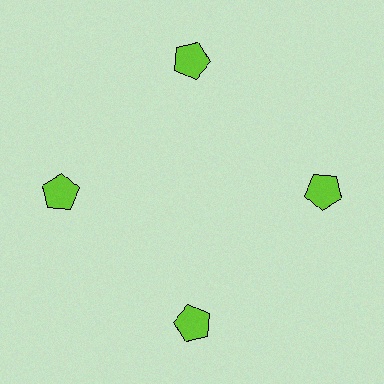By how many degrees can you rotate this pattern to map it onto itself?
The pattern maps onto itself every 90 degrees of rotation.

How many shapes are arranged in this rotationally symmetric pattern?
There are 4 shapes, arranged in 4 groups of 1.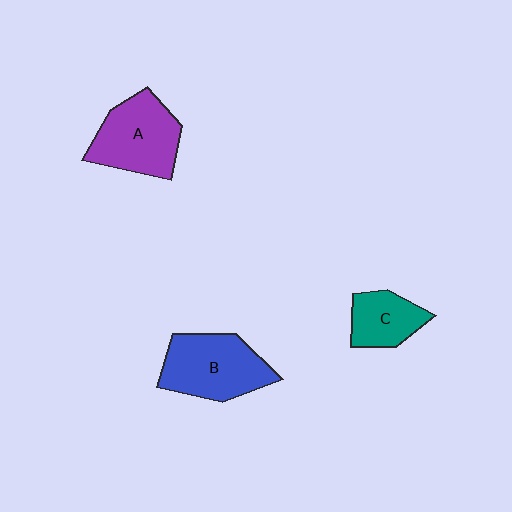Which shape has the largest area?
Shape B (blue).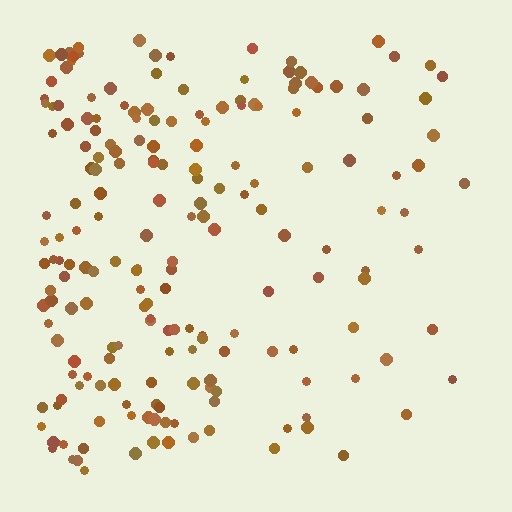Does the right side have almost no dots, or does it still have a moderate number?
Still a moderate number, just noticeably fewer than the left.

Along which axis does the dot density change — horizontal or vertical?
Horizontal.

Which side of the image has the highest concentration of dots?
The left.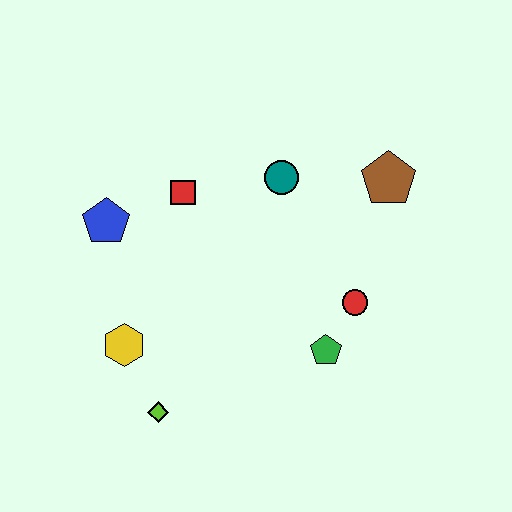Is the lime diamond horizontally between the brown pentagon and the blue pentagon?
Yes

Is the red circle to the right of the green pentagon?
Yes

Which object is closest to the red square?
The blue pentagon is closest to the red square.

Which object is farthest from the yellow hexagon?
The brown pentagon is farthest from the yellow hexagon.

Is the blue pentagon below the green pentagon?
No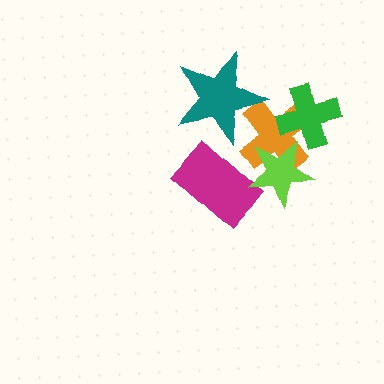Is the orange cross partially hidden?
Yes, it is partially covered by another shape.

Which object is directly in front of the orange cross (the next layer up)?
The green cross is directly in front of the orange cross.